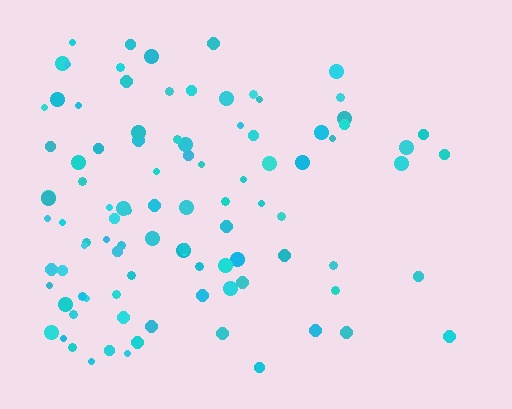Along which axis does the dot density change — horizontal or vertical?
Horizontal.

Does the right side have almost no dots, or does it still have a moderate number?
Still a moderate number, just noticeably fewer than the left.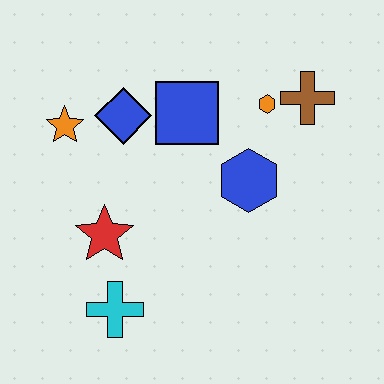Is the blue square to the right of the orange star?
Yes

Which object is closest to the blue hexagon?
The orange hexagon is closest to the blue hexagon.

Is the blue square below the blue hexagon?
No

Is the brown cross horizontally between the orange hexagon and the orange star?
No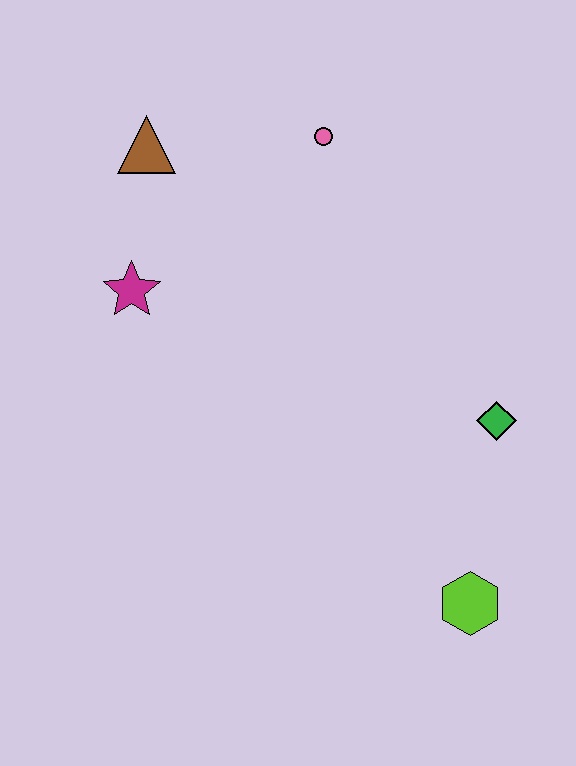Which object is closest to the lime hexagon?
The green diamond is closest to the lime hexagon.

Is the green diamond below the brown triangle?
Yes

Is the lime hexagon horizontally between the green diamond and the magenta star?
Yes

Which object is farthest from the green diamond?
The brown triangle is farthest from the green diamond.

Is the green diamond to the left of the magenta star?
No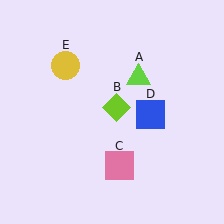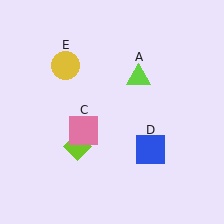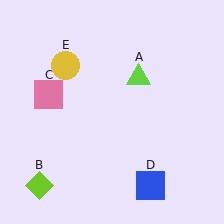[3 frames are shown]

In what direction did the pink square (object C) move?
The pink square (object C) moved up and to the left.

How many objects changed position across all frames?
3 objects changed position: lime diamond (object B), pink square (object C), blue square (object D).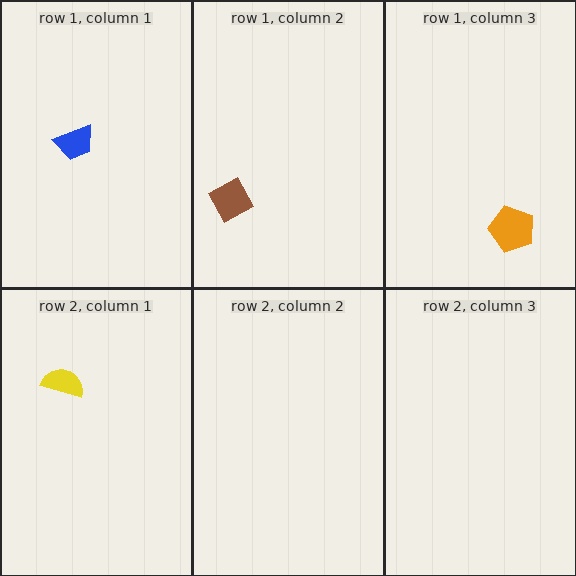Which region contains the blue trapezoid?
The row 1, column 1 region.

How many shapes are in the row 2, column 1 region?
1.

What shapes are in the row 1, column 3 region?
The orange pentagon.